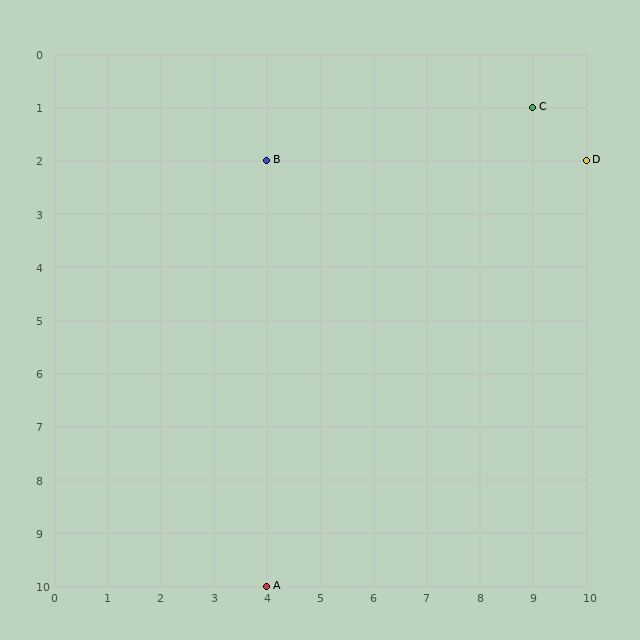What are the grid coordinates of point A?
Point A is at grid coordinates (4, 10).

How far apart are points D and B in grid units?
Points D and B are 6 columns apart.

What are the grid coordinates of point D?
Point D is at grid coordinates (10, 2).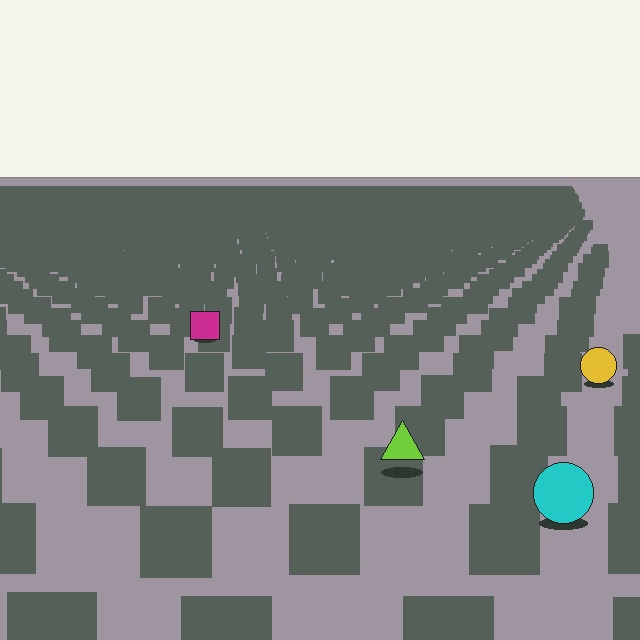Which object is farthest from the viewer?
The magenta square is farthest from the viewer. It appears smaller and the ground texture around it is denser.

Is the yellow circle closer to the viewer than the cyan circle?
No. The cyan circle is closer — you can tell from the texture gradient: the ground texture is coarser near it.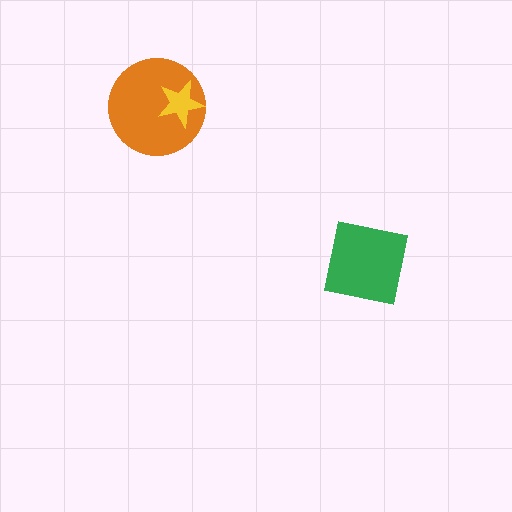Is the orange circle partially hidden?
Yes, it is partially covered by another shape.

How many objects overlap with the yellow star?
1 object overlaps with the yellow star.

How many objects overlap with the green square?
0 objects overlap with the green square.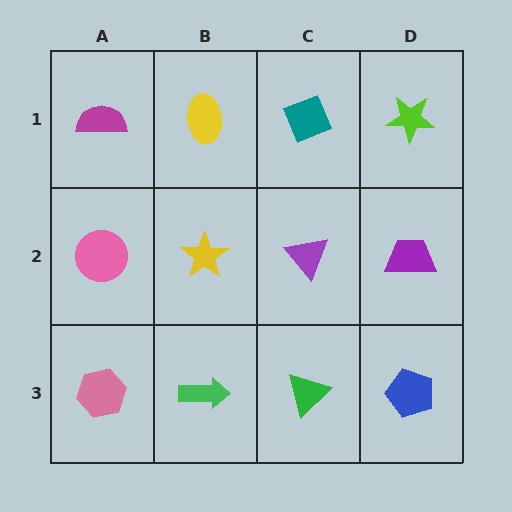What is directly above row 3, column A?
A pink circle.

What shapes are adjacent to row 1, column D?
A purple trapezoid (row 2, column D), a teal diamond (row 1, column C).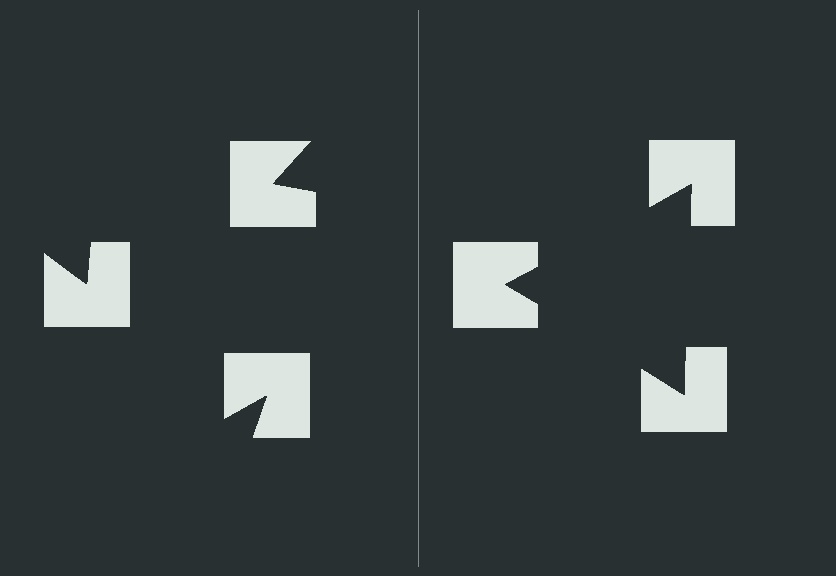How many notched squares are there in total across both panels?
6 — 3 on each side.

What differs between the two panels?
The notched squares are positioned identically on both sides; only the wedge orientations differ. On the right they align to a triangle; on the left they are misaligned.